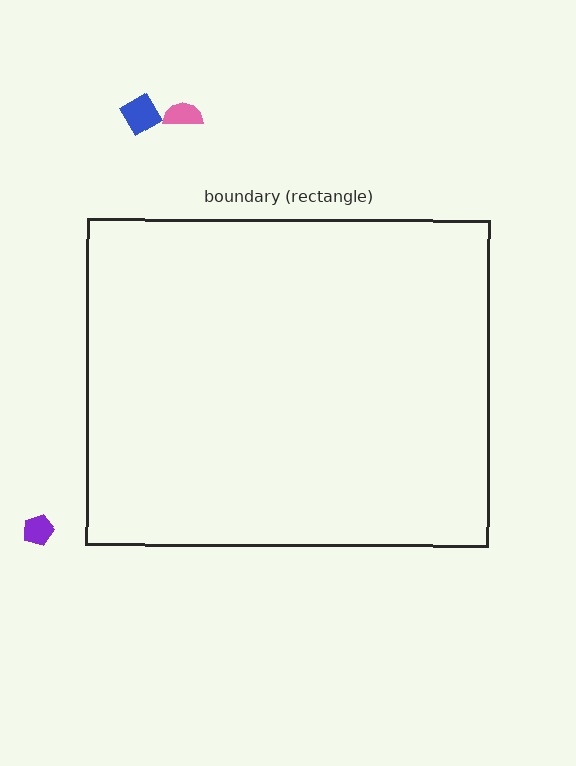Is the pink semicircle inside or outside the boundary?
Outside.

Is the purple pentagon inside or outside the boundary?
Outside.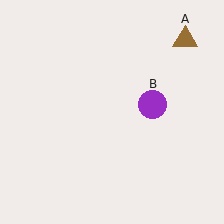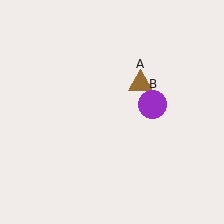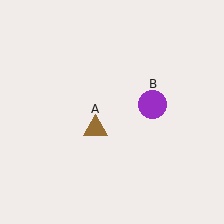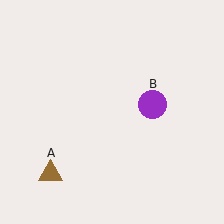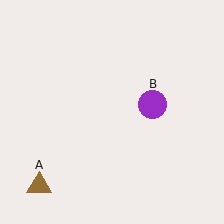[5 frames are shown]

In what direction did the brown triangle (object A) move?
The brown triangle (object A) moved down and to the left.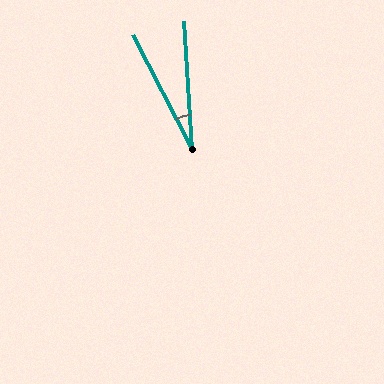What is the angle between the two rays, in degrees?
Approximately 24 degrees.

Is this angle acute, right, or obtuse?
It is acute.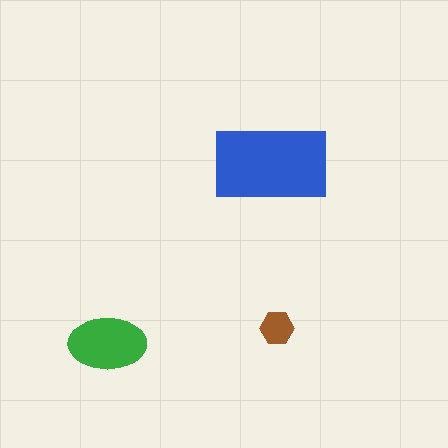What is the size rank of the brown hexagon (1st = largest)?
3rd.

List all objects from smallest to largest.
The brown hexagon, the green ellipse, the blue rectangle.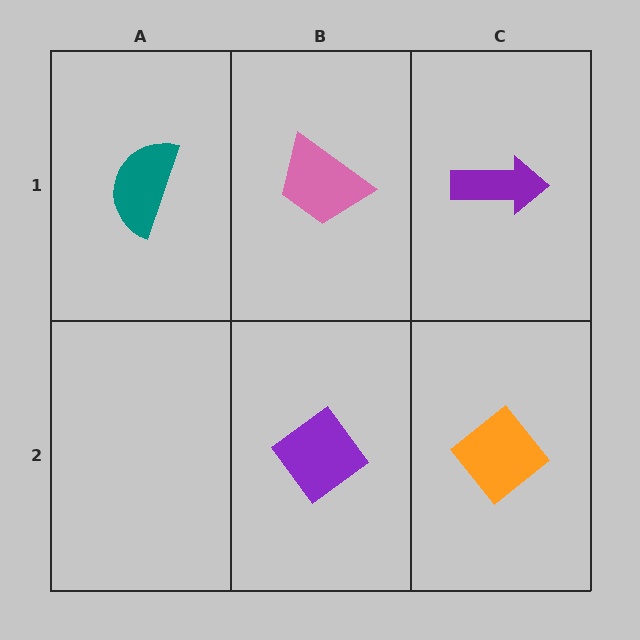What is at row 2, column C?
An orange diamond.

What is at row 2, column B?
A purple diamond.